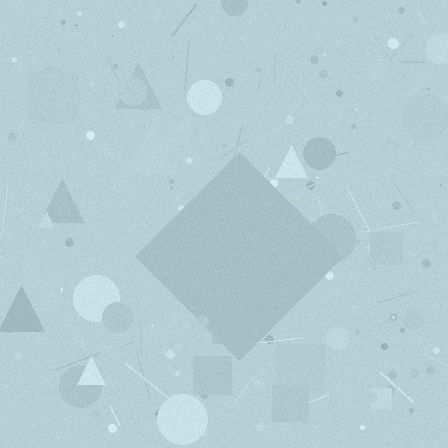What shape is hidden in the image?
A diamond is hidden in the image.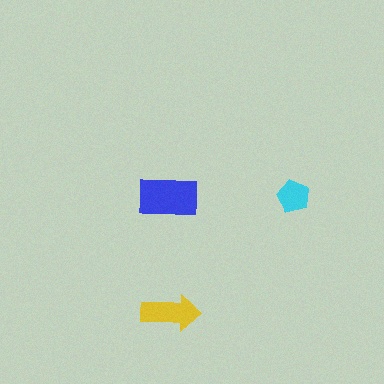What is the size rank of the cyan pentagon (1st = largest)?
3rd.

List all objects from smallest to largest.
The cyan pentagon, the yellow arrow, the blue rectangle.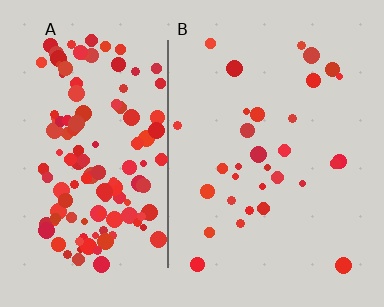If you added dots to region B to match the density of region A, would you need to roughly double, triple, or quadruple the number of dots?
Approximately quadruple.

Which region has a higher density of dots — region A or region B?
A (the left).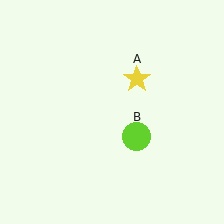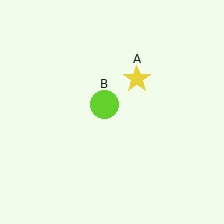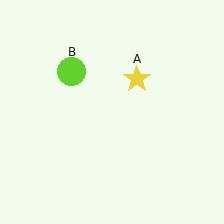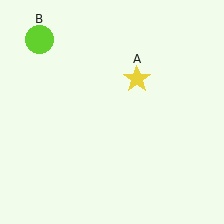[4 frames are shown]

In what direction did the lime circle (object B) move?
The lime circle (object B) moved up and to the left.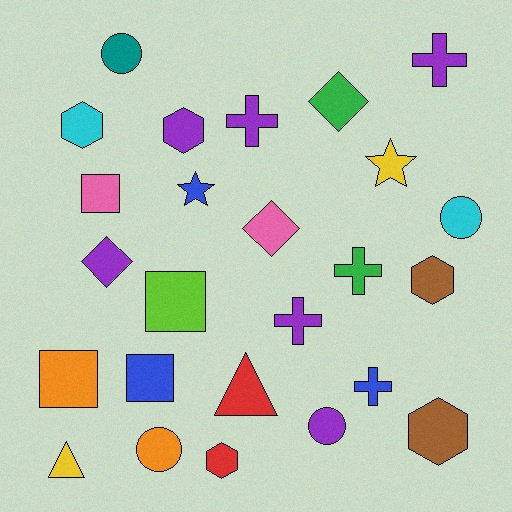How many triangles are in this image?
There are 2 triangles.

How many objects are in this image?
There are 25 objects.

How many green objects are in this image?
There are 2 green objects.